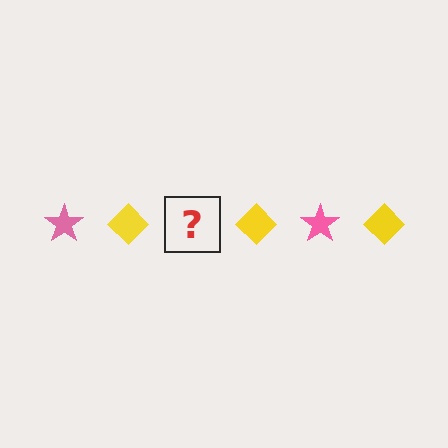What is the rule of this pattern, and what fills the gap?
The rule is that the pattern alternates between pink star and yellow diamond. The gap should be filled with a pink star.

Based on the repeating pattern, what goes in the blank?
The blank should be a pink star.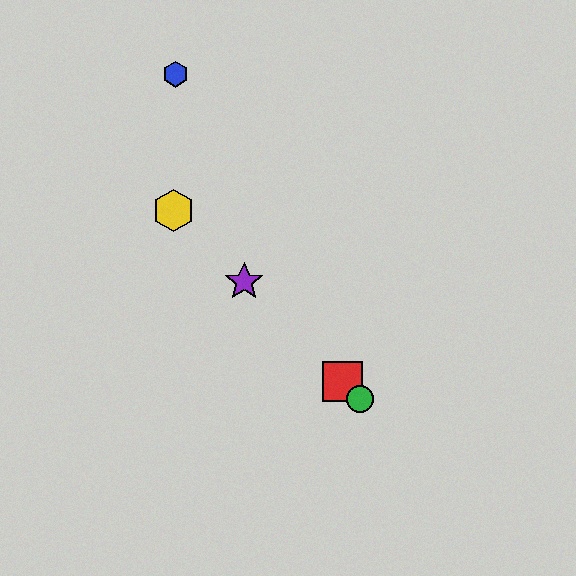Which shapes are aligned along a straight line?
The red square, the green circle, the yellow hexagon, the purple star are aligned along a straight line.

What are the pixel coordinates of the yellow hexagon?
The yellow hexagon is at (174, 211).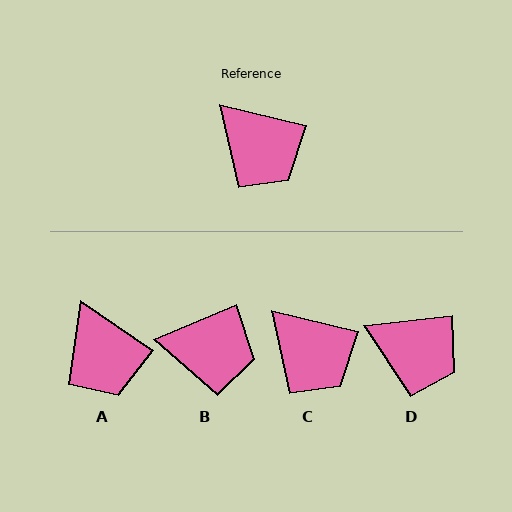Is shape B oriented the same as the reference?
No, it is off by about 36 degrees.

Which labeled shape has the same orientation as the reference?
C.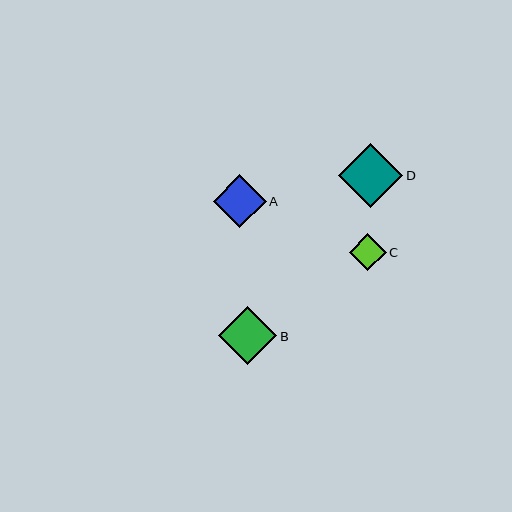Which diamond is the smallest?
Diamond C is the smallest with a size of approximately 37 pixels.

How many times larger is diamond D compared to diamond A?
Diamond D is approximately 1.2 times the size of diamond A.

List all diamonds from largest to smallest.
From largest to smallest: D, B, A, C.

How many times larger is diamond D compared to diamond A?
Diamond D is approximately 1.2 times the size of diamond A.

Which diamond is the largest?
Diamond D is the largest with a size of approximately 64 pixels.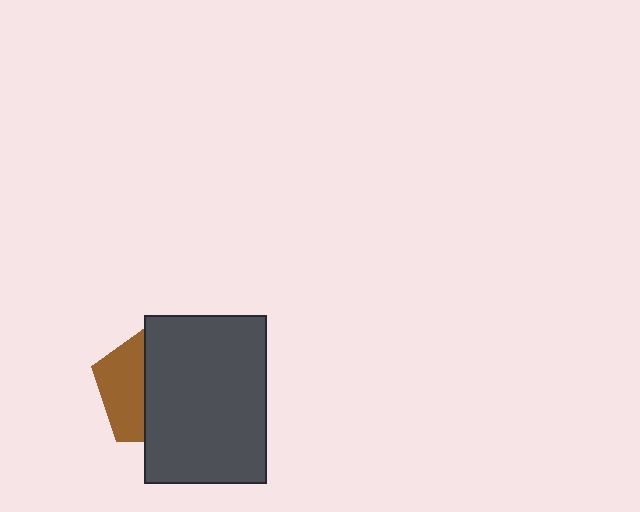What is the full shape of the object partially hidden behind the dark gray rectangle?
The partially hidden object is a brown pentagon.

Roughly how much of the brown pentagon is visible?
A small part of it is visible (roughly 37%).